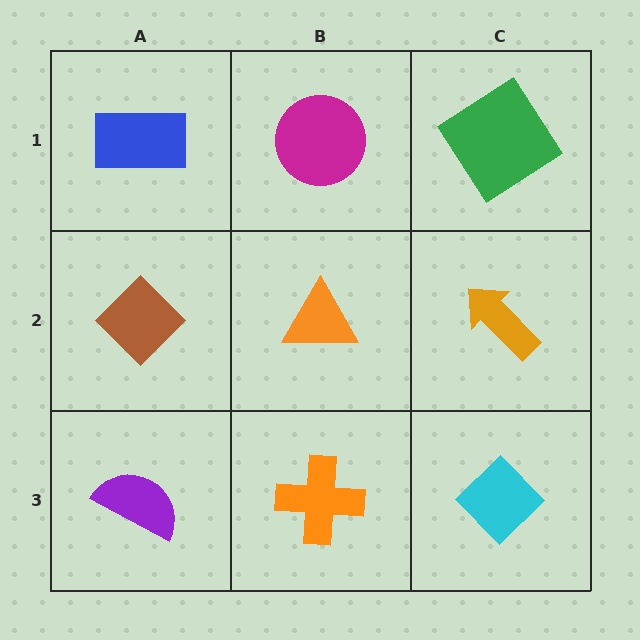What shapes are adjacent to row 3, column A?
A brown diamond (row 2, column A), an orange cross (row 3, column B).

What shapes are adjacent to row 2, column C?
A green diamond (row 1, column C), a cyan diamond (row 3, column C), an orange triangle (row 2, column B).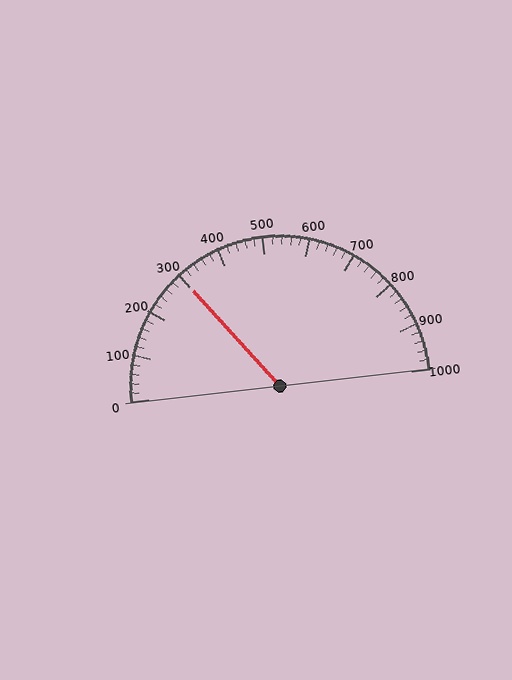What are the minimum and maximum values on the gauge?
The gauge ranges from 0 to 1000.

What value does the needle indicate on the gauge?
The needle indicates approximately 300.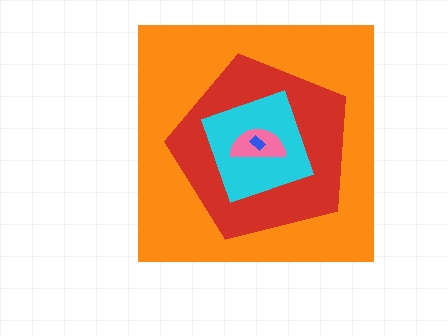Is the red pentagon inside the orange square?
Yes.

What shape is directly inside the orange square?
The red pentagon.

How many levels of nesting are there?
5.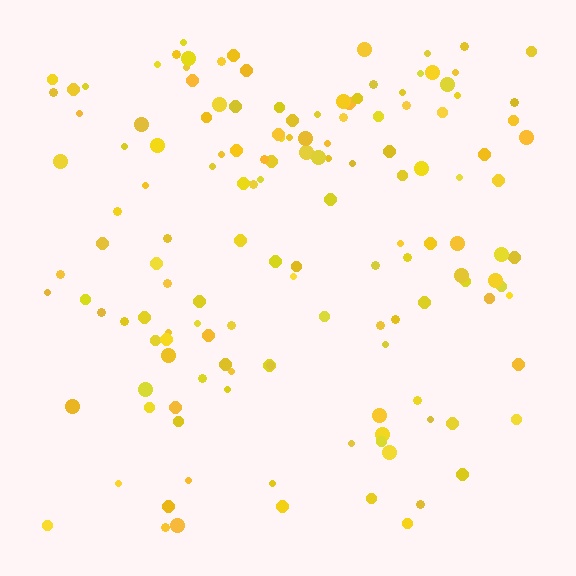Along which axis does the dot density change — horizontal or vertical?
Vertical.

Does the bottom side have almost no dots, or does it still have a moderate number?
Still a moderate number, just noticeably fewer than the top.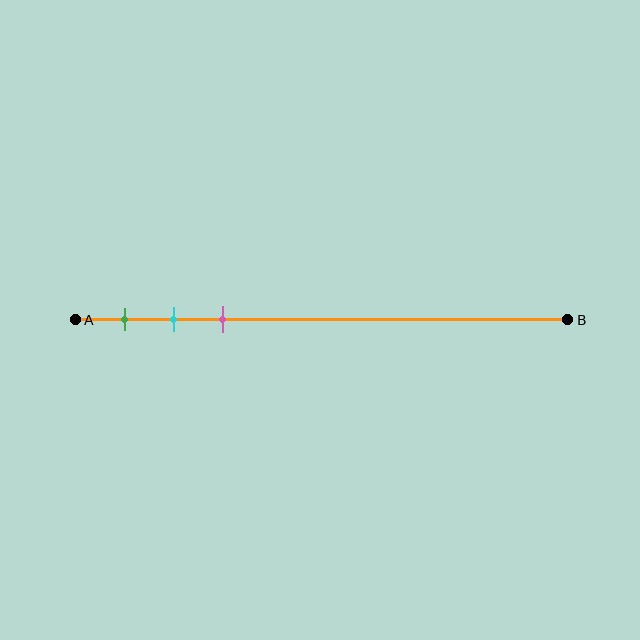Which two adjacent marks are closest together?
The cyan and pink marks are the closest adjacent pair.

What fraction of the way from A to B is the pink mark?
The pink mark is approximately 30% (0.3) of the way from A to B.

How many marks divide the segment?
There are 3 marks dividing the segment.